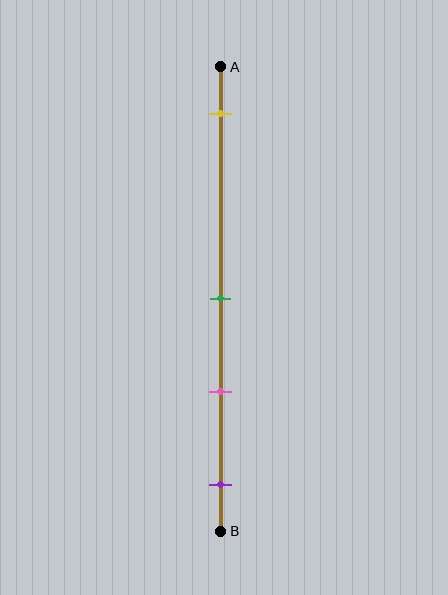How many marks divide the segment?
There are 4 marks dividing the segment.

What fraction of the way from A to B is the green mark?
The green mark is approximately 50% (0.5) of the way from A to B.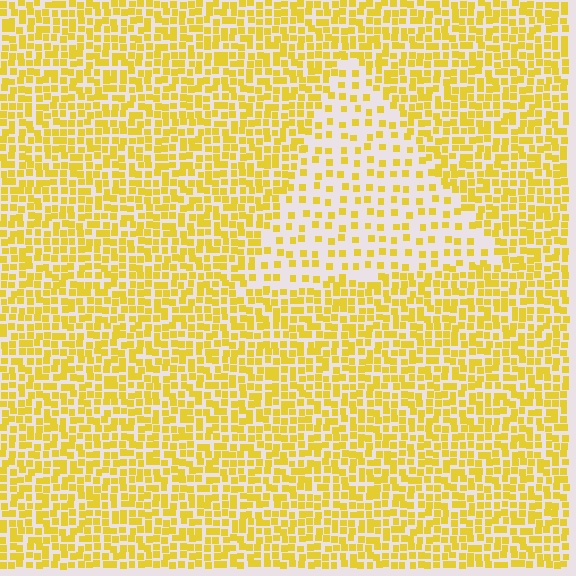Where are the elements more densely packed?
The elements are more densely packed outside the triangle boundary.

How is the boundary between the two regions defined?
The boundary is defined by a change in element density (approximately 2.3x ratio). All elements are the same color, size, and shape.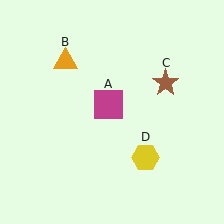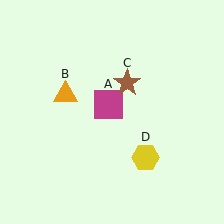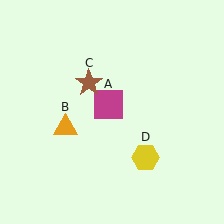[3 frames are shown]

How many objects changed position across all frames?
2 objects changed position: orange triangle (object B), brown star (object C).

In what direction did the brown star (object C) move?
The brown star (object C) moved left.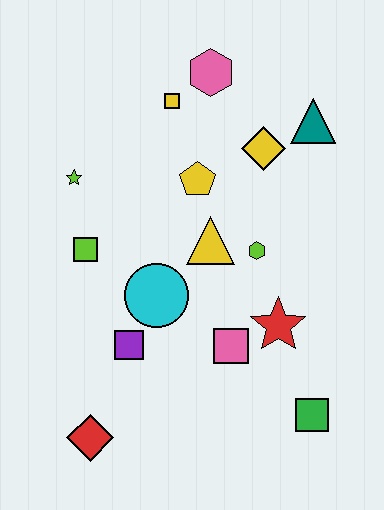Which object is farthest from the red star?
The pink hexagon is farthest from the red star.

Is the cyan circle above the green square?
Yes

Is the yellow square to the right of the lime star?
Yes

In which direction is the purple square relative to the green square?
The purple square is to the left of the green square.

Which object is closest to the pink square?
The red star is closest to the pink square.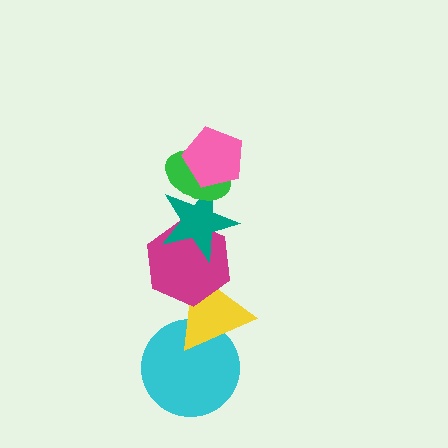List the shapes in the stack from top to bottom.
From top to bottom: the pink pentagon, the green ellipse, the teal star, the magenta hexagon, the yellow triangle, the cyan circle.